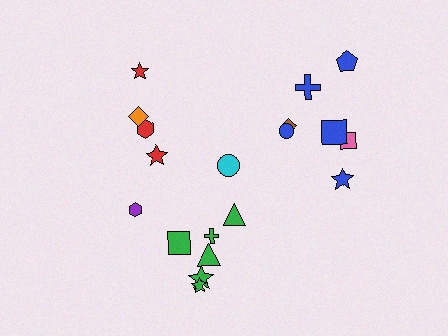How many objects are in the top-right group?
There are 7 objects.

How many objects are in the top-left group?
There are 4 objects.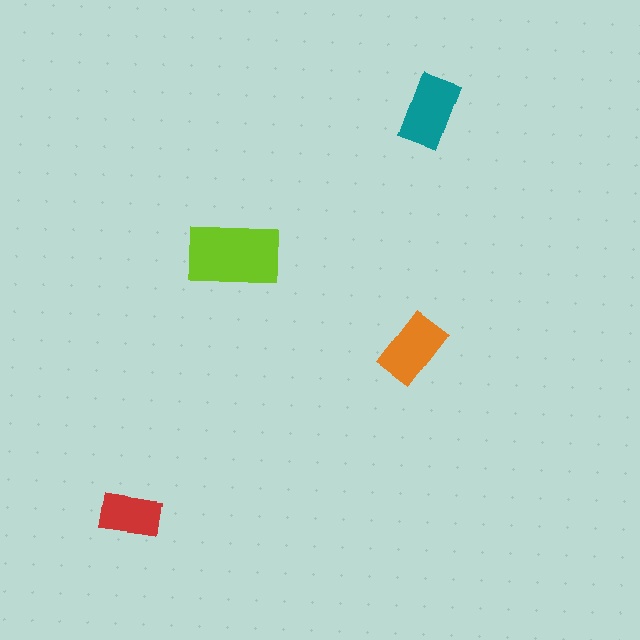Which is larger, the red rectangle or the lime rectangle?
The lime one.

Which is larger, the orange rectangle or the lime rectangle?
The lime one.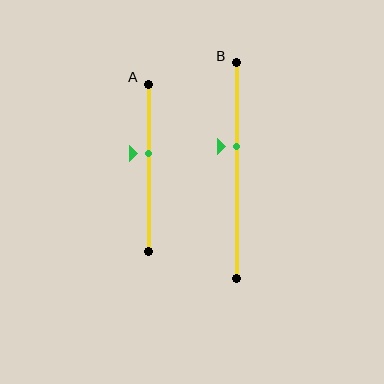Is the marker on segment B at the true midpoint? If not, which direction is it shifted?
No, the marker on segment B is shifted upward by about 11% of the segment length.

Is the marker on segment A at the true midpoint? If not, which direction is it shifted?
No, the marker on segment A is shifted upward by about 8% of the segment length.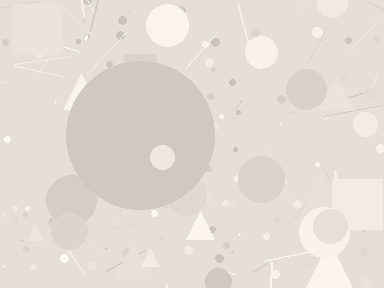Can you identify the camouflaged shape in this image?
The camouflaged shape is a circle.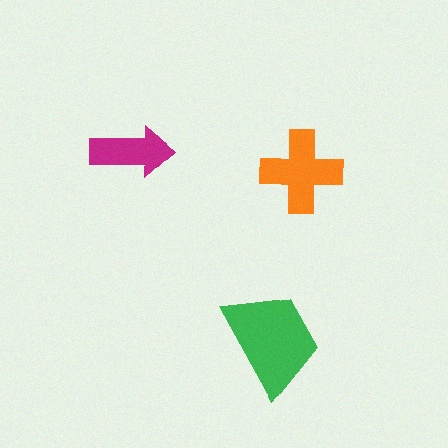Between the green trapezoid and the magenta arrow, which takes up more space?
The green trapezoid.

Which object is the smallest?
The magenta arrow.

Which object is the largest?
The green trapezoid.